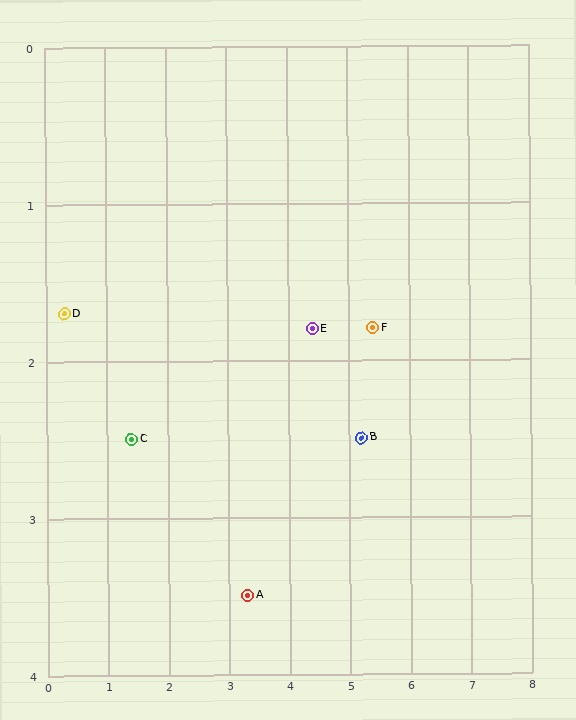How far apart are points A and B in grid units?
Points A and B are about 2.1 grid units apart.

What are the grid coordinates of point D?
Point D is at approximately (0.3, 1.7).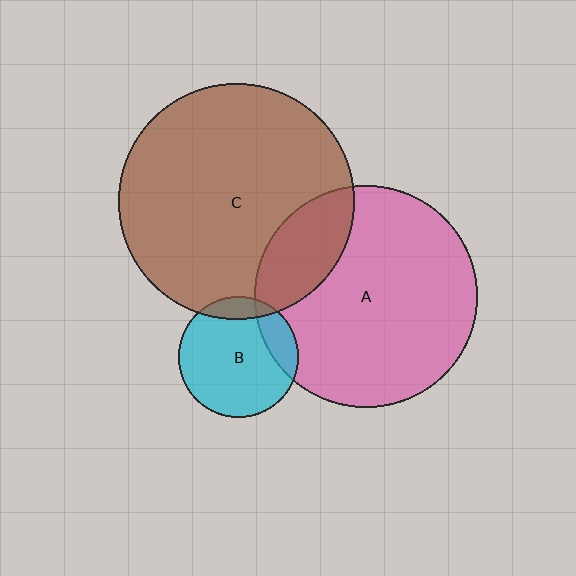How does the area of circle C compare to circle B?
Approximately 3.8 times.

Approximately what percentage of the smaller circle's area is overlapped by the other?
Approximately 10%.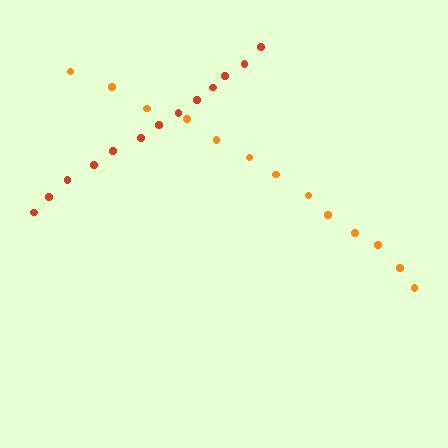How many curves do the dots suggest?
There are 2 distinct paths.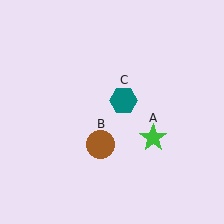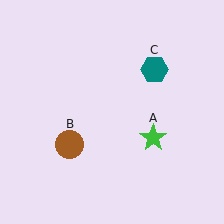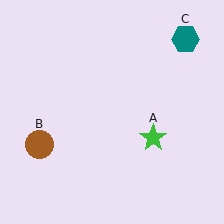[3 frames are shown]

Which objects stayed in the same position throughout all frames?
Green star (object A) remained stationary.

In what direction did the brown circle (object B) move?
The brown circle (object B) moved left.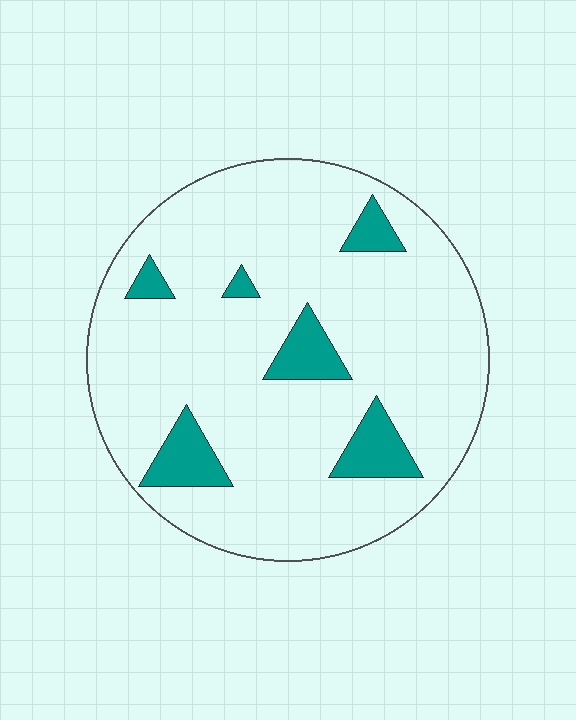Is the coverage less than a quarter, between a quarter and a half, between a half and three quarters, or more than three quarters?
Less than a quarter.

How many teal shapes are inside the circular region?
6.